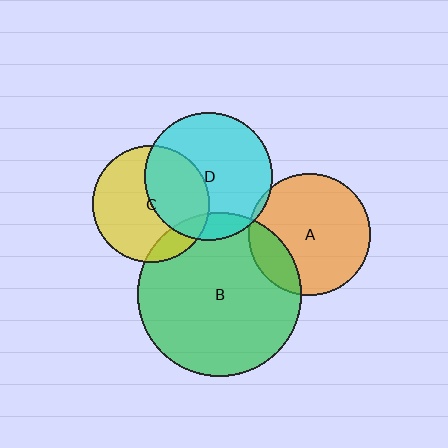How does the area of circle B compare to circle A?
Approximately 1.8 times.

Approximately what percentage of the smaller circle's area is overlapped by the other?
Approximately 15%.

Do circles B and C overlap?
Yes.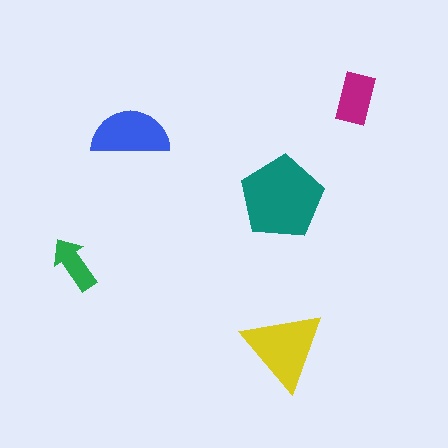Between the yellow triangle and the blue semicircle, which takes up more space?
The yellow triangle.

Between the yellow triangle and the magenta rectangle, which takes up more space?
The yellow triangle.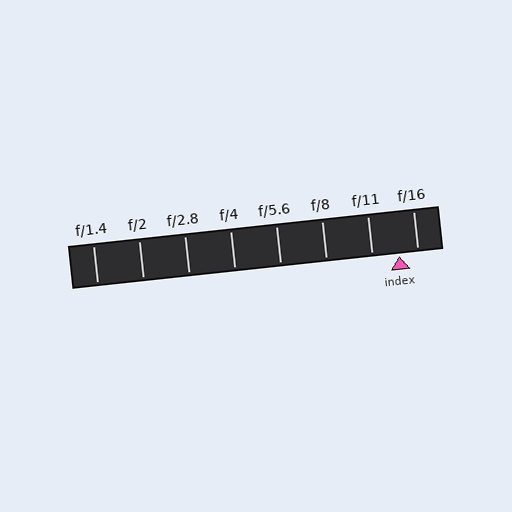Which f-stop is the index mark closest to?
The index mark is closest to f/16.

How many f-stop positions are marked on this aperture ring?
There are 8 f-stop positions marked.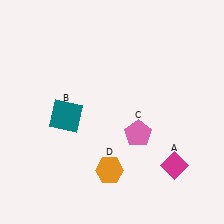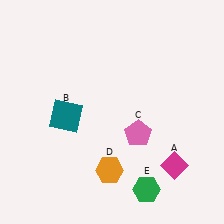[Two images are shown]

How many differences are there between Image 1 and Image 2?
There is 1 difference between the two images.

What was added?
A green hexagon (E) was added in Image 2.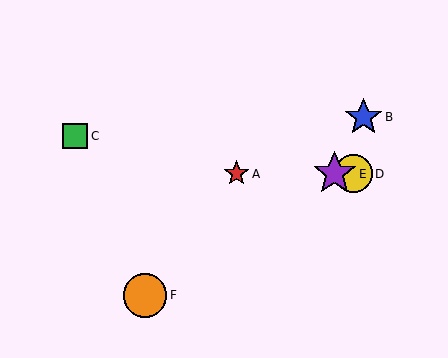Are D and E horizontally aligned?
Yes, both are at y≈174.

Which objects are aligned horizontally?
Objects A, D, E are aligned horizontally.